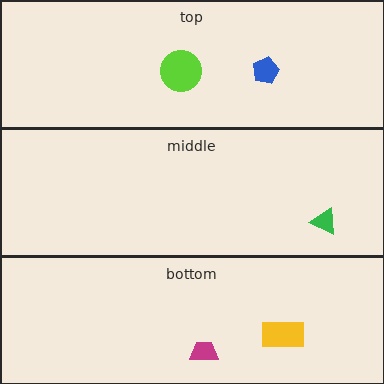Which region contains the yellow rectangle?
The bottom region.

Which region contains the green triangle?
The middle region.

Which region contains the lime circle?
The top region.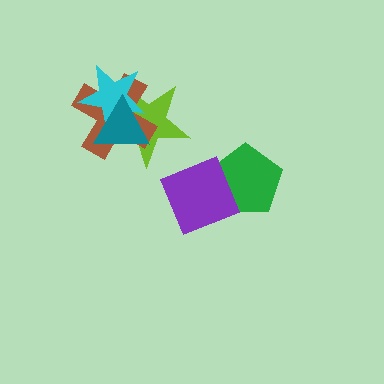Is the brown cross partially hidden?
Yes, it is partially covered by another shape.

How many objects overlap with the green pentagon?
1 object overlaps with the green pentagon.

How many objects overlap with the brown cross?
3 objects overlap with the brown cross.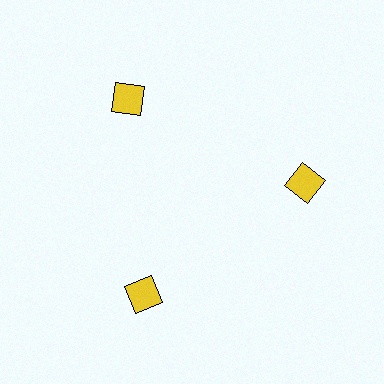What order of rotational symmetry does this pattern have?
This pattern has 3-fold rotational symmetry.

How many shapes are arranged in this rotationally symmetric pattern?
There are 3 shapes, arranged in 3 groups of 1.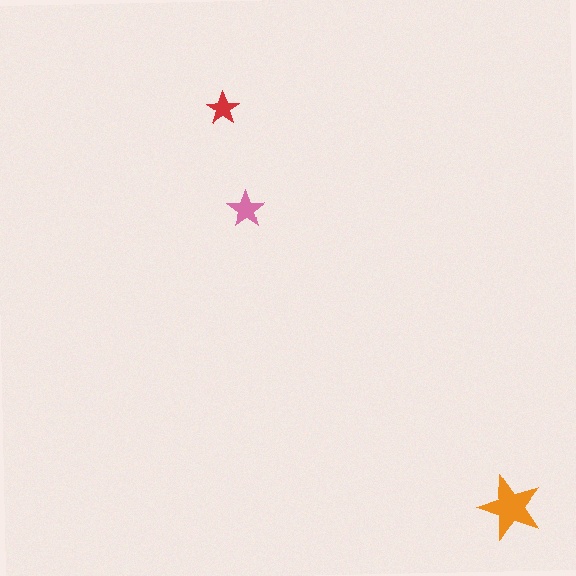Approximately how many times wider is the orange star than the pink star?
About 1.5 times wider.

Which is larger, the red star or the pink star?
The pink one.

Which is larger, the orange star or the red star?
The orange one.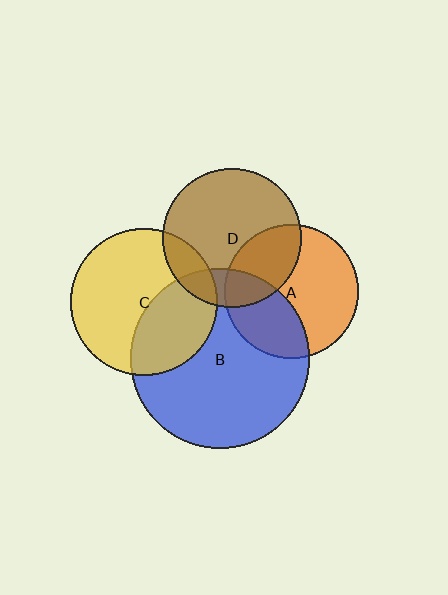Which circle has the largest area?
Circle B (blue).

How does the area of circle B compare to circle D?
Approximately 1.7 times.